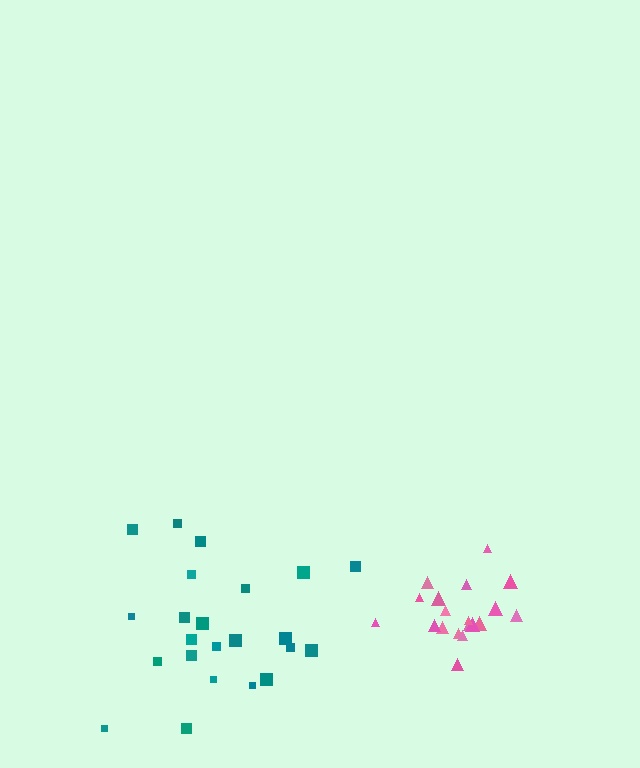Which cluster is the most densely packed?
Pink.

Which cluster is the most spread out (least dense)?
Teal.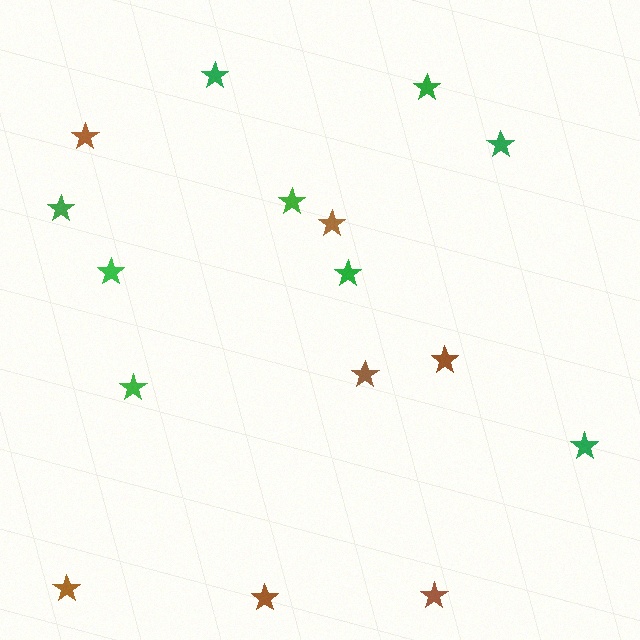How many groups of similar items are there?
There are 2 groups: one group of brown stars (7) and one group of green stars (9).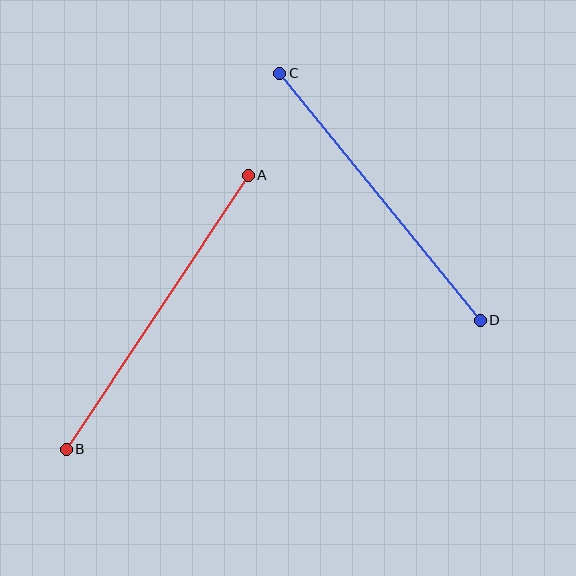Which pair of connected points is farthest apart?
Points A and B are farthest apart.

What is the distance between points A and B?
The distance is approximately 329 pixels.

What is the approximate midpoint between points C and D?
The midpoint is at approximately (380, 197) pixels.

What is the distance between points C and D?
The distance is approximately 318 pixels.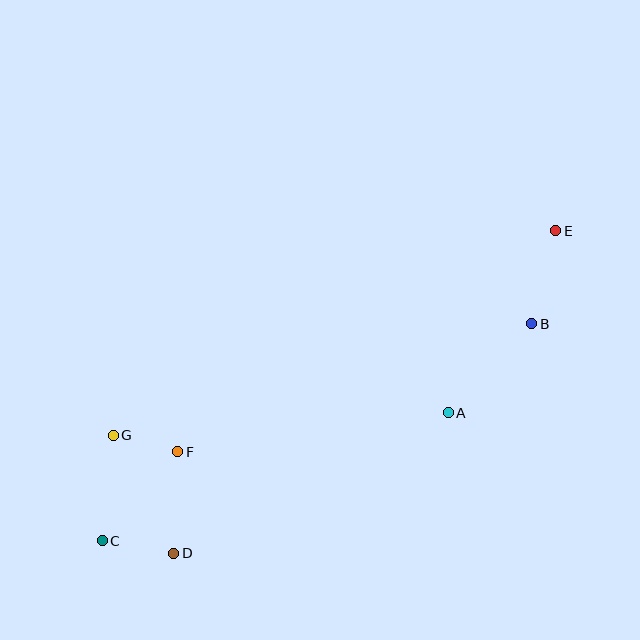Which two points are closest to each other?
Points F and G are closest to each other.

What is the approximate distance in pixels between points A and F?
The distance between A and F is approximately 273 pixels.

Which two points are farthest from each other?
Points C and E are farthest from each other.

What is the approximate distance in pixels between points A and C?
The distance between A and C is approximately 369 pixels.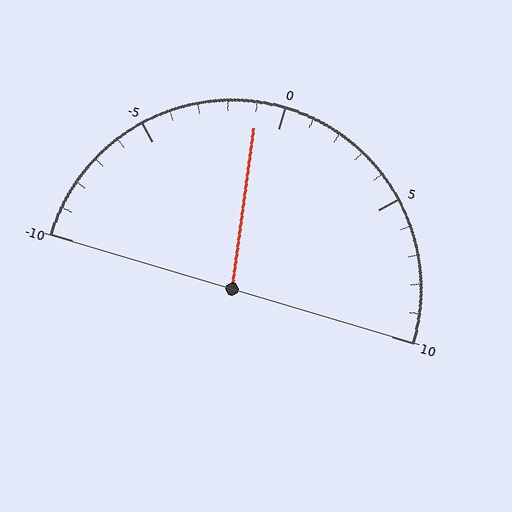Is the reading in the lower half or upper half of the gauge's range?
The reading is in the lower half of the range (-10 to 10).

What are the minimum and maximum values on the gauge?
The gauge ranges from -10 to 10.